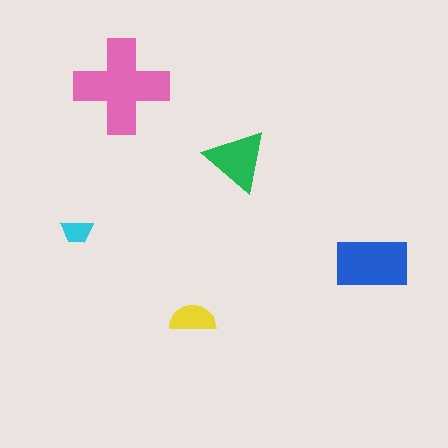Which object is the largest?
The pink cross.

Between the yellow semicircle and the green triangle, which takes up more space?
The green triangle.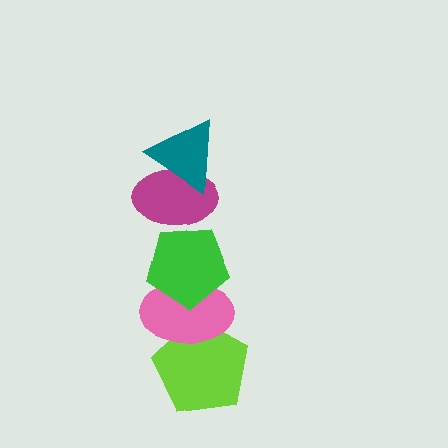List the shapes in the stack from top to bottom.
From top to bottom: the teal triangle, the magenta ellipse, the green pentagon, the pink ellipse, the lime pentagon.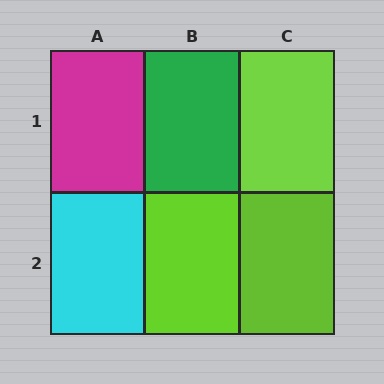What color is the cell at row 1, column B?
Green.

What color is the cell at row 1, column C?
Lime.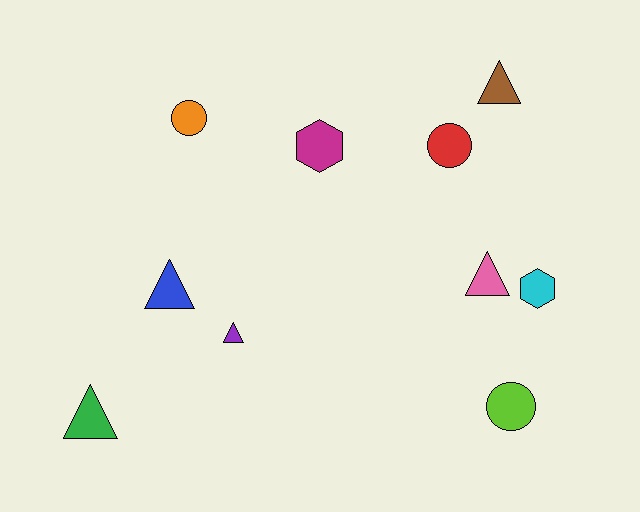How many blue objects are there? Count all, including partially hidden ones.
There is 1 blue object.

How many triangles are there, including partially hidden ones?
There are 5 triangles.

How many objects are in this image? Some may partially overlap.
There are 10 objects.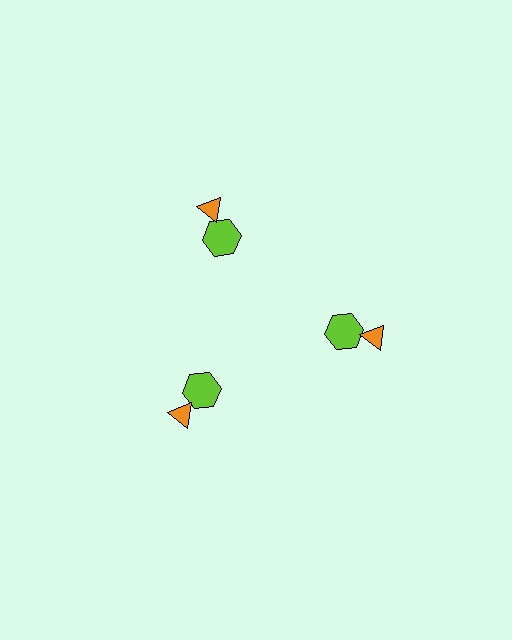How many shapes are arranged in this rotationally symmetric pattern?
There are 6 shapes, arranged in 3 groups of 2.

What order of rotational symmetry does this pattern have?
This pattern has 3-fold rotational symmetry.